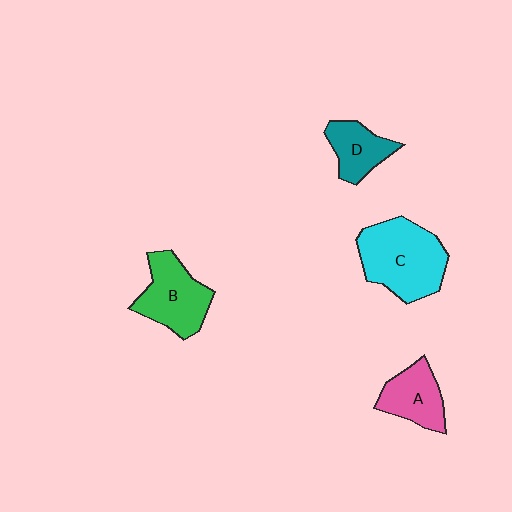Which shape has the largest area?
Shape C (cyan).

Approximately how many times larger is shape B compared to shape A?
Approximately 1.3 times.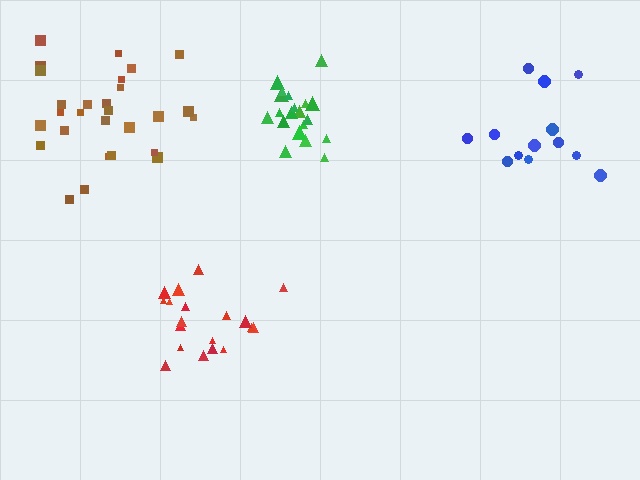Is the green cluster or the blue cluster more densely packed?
Green.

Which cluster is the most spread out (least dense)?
Blue.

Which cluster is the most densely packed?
Green.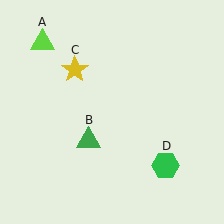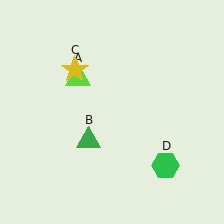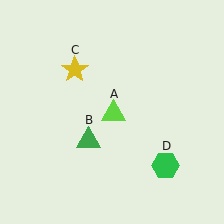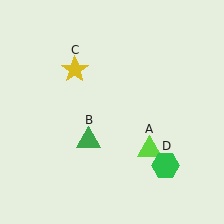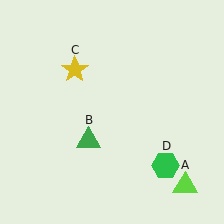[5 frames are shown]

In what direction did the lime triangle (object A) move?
The lime triangle (object A) moved down and to the right.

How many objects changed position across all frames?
1 object changed position: lime triangle (object A).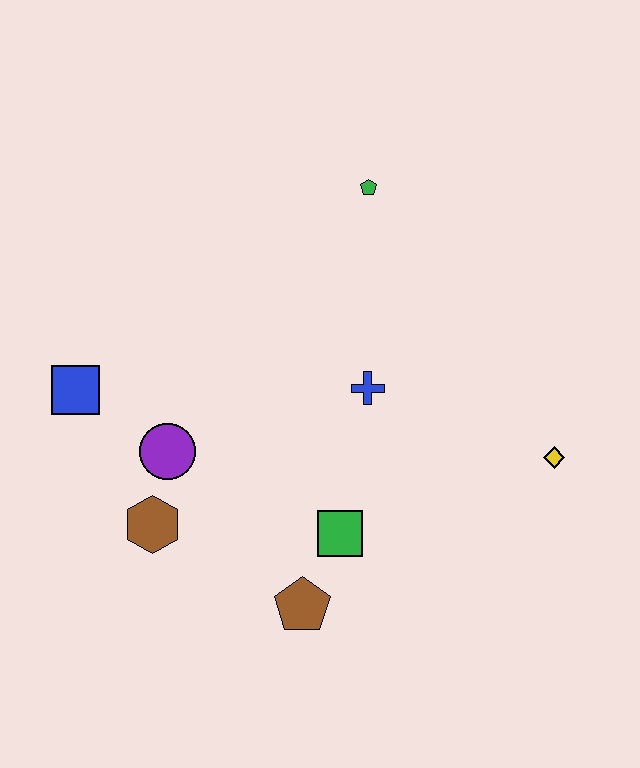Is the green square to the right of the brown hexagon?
Yes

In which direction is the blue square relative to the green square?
The blue square is to the left of the green square.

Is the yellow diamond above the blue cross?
No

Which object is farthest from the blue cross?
The blue square is farthest from the blue cross.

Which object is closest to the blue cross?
The green square is closest to the blue cross.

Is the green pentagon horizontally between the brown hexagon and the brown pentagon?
No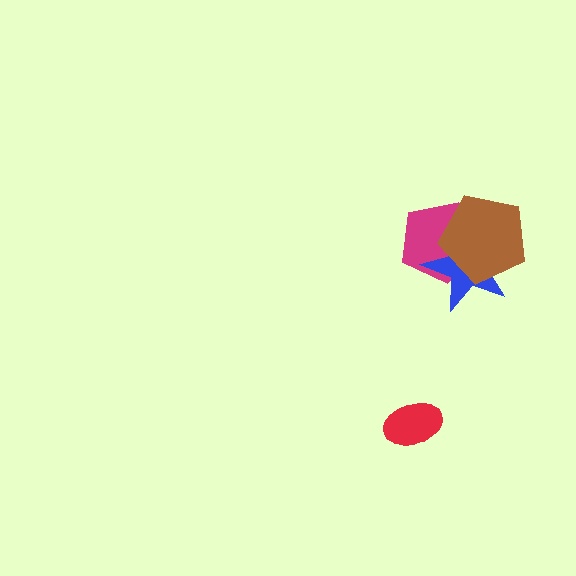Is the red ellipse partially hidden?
No, no other shape covers it.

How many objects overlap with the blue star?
2 objects overlap with the blue star.